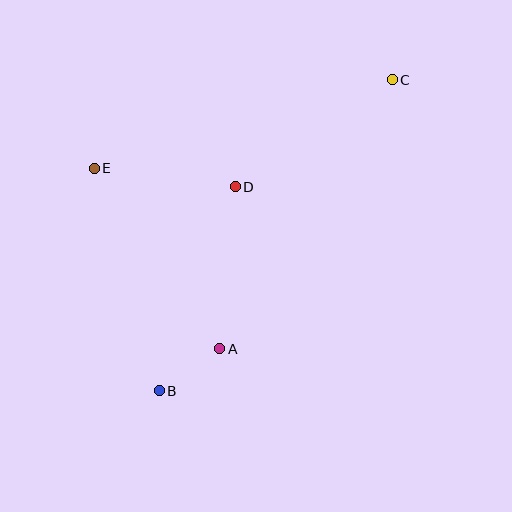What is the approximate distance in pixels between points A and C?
The distance between A and C is approximately 319 pixels.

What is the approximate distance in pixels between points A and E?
The distance between A and E is approximately 220 pixels.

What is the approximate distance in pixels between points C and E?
The distance between C and E is approximately 311 pixels.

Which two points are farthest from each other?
Points B and C are farthest from each other.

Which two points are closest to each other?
Points A and B are closest to each other.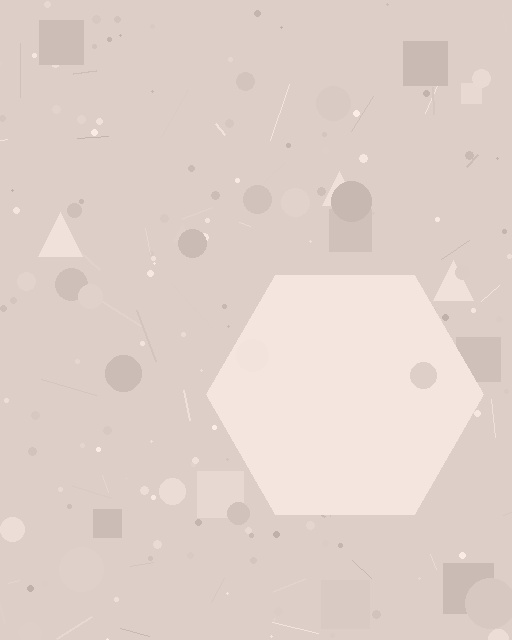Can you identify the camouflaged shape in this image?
The camouflaged shape is a hexagon.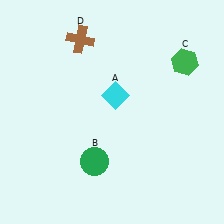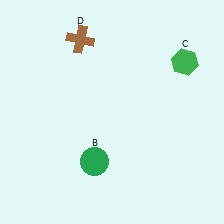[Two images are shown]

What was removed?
The cyan diamond (A) was removed in Image 2.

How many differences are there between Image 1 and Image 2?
There is 1 difference between the two images.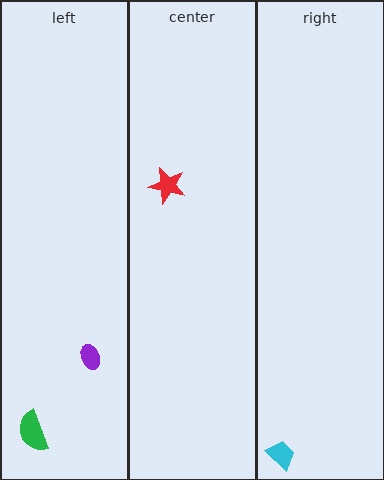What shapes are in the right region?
The cyan trapezoid.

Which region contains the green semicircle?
The left region.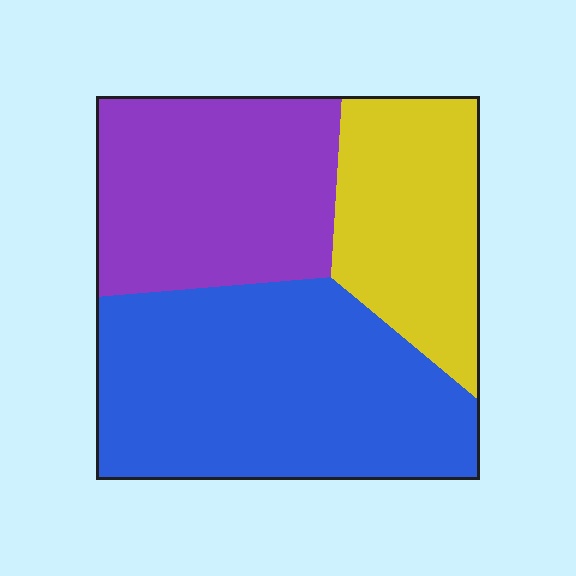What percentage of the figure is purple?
Purple covers around 30% of the figure.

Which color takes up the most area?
Blue, at roughly 45%.